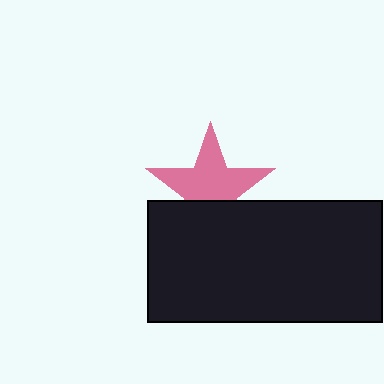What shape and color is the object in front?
The object in front is a black rectangle.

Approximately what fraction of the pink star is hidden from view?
Roughly 35% of the pink star is hidden behind the black rectangle.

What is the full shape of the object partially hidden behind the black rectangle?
The partially hidden object is a pink star.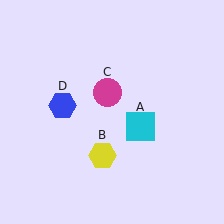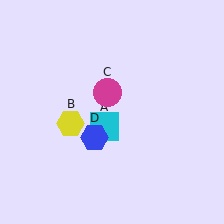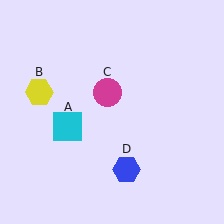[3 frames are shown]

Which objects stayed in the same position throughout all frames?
Magenta circle (object C) remained stationary.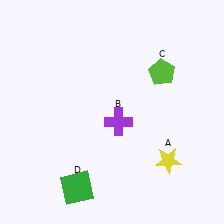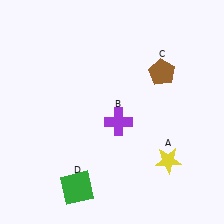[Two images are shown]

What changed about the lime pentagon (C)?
In Image 1, C is lime. In Image 2, it changed to brown.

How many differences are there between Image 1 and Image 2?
There is 1 difference between the two images.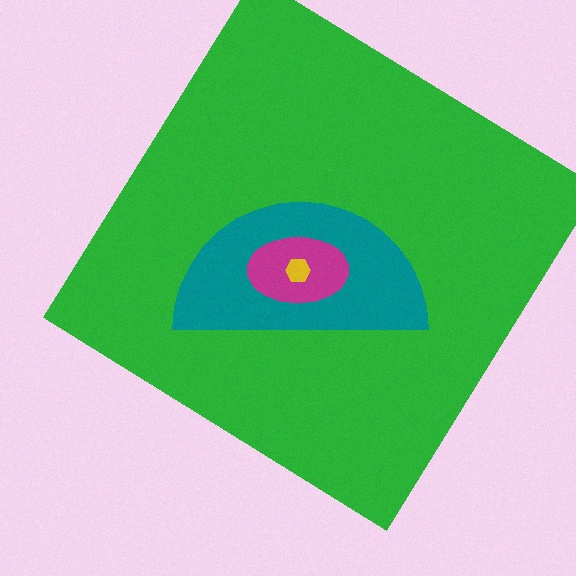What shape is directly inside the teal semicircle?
The magenta ellipse.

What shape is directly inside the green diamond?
The teal semicircle.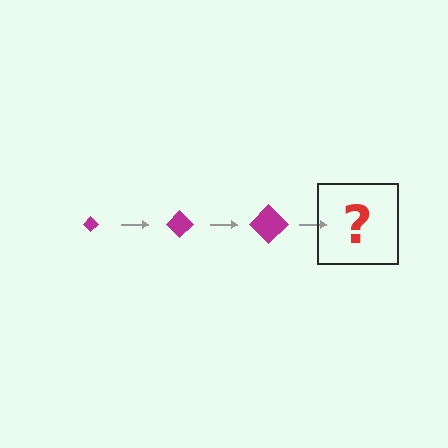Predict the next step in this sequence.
The next step is a magenta diamond, larger than the previous one.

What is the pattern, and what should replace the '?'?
The pattern is that the diamond gets progressively larger each step. The '?' should be a magenta diamond, larger than the previous one.